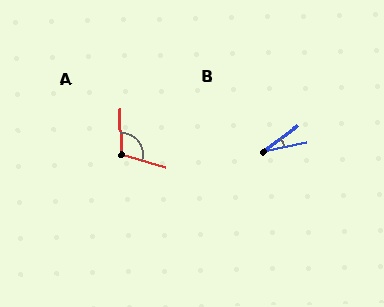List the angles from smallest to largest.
B (25°), A (107°).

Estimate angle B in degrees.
Approximately 25 degrees.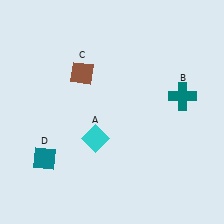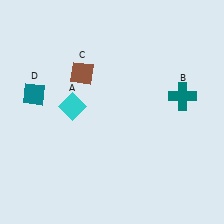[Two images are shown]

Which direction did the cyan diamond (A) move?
The cyan diamond (A) moved up.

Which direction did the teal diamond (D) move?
The teal diamond (D) moved up.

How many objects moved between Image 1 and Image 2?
2 objects moved between the two images.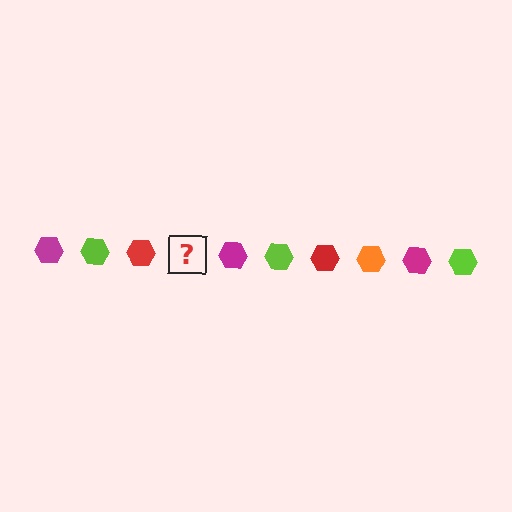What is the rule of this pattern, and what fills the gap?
The rule is that the pattern cycles through magenta, lime, red, orange hexagons. The gap should be filled with an orange hexagon.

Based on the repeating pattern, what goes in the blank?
The blank should be an orange hexagon.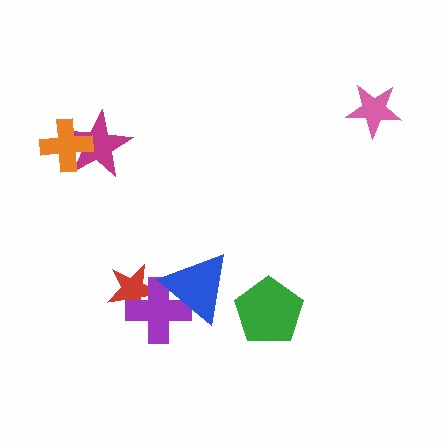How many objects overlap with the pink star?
0 objects overlap with the pink star.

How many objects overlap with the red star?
1 object overlaps with the red star.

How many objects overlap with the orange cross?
1 object overlaps with the orange cross.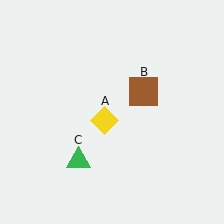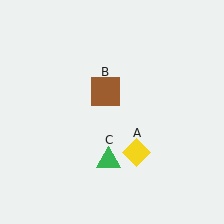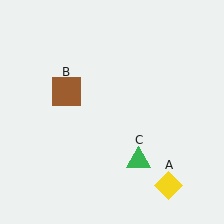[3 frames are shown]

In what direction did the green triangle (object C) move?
The green triangle (object C) moved right.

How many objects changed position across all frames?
3 objects changed position: yellow diamond (object A), brown square (object B), green triangle (object C).